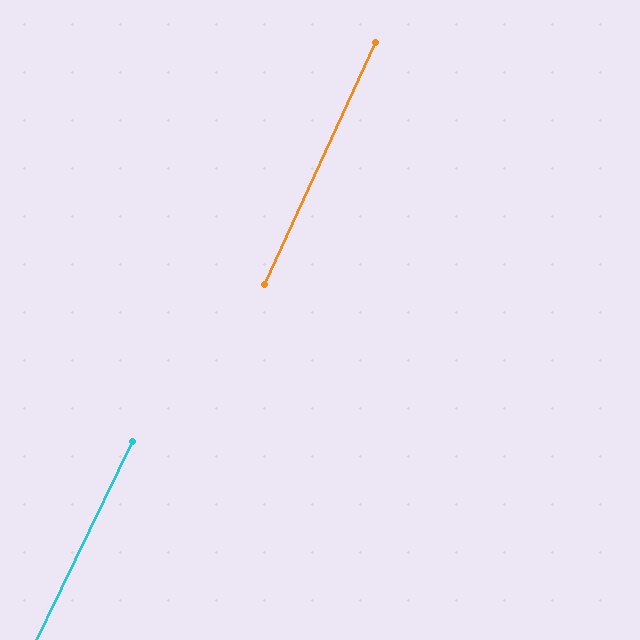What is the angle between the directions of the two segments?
Approximately 1 degree.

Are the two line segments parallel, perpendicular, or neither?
Parallel — their directions differ by only 1.2°.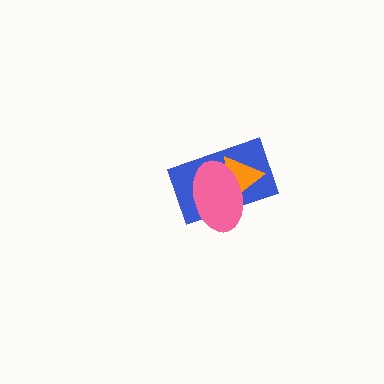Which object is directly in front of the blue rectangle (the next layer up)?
The orange triangle is directly in front of the blue rectangle.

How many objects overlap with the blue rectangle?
2 objects overlap with the blue rectangle.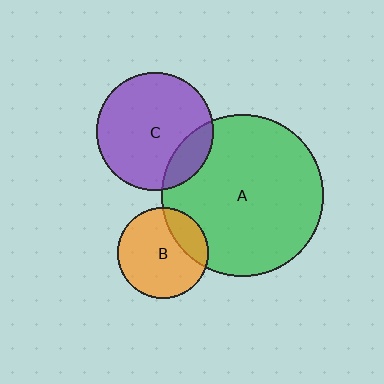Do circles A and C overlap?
Yes.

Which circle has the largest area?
Circle A (green).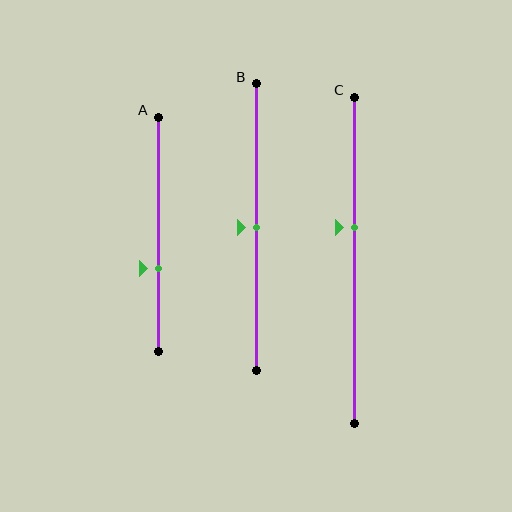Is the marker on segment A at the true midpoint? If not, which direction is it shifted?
No, the marker on segment A is shifted downward by about 14% of the segment length.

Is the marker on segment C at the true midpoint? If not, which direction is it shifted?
No, the marker on segment C is shifted upward by about 10% of the segment length.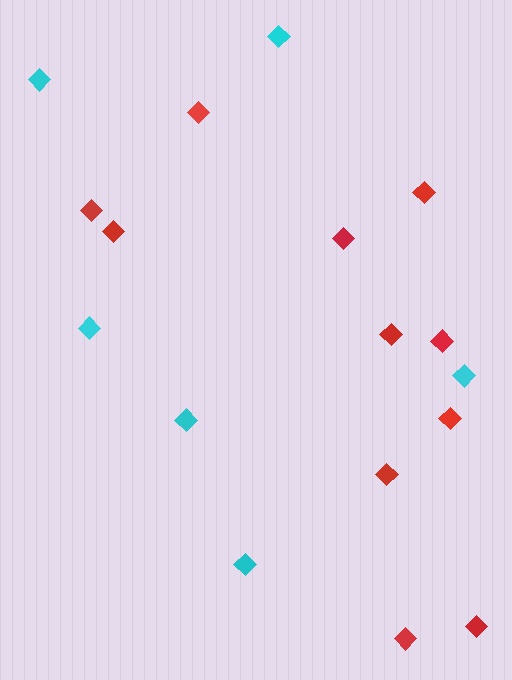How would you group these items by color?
There are 2 groups: one group of red diamonds (11) and one group of cyan diamonds (6).